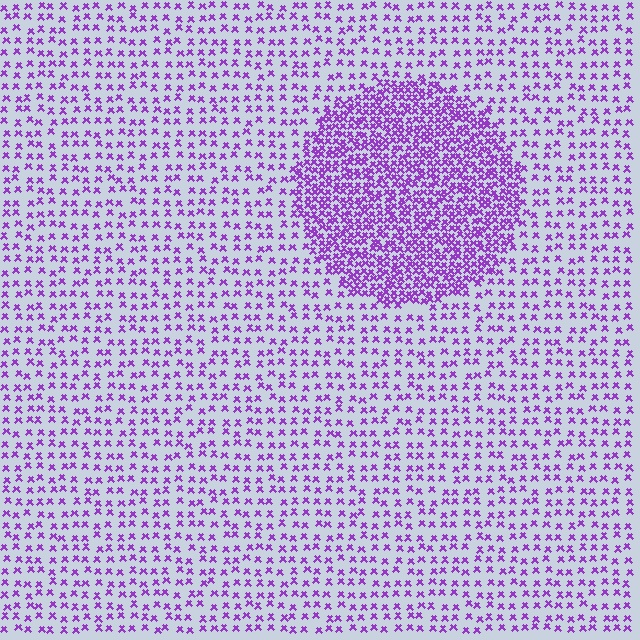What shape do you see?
I see a circle.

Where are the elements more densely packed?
The elements are more densely packed inside the circle boundary.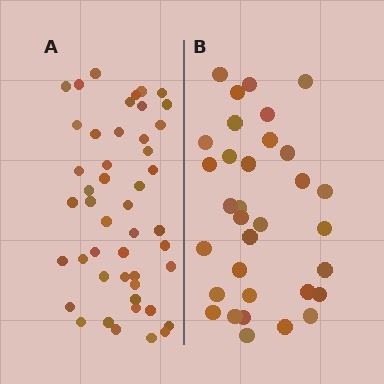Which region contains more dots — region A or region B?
Region A (the left region) has more dots.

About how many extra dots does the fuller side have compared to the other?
Region A has approximately 15 more dots than region B.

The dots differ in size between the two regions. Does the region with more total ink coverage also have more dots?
No. Region B has more total ink coverage because its dots are larger, but region A actually contains more individual dots. Total area can be misleading — the number of items is what matters here.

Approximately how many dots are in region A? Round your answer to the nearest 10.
About 50 dots. (The exact count is 47, which rounds to 50.)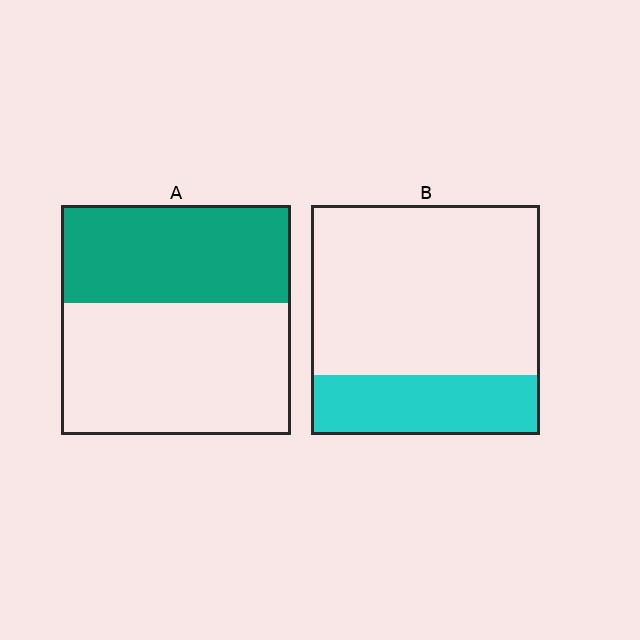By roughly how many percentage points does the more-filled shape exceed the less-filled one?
By roughly 15 percentage points (A over B).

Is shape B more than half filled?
No.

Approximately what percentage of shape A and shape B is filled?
A is approximately 45% and B is approximately 25%.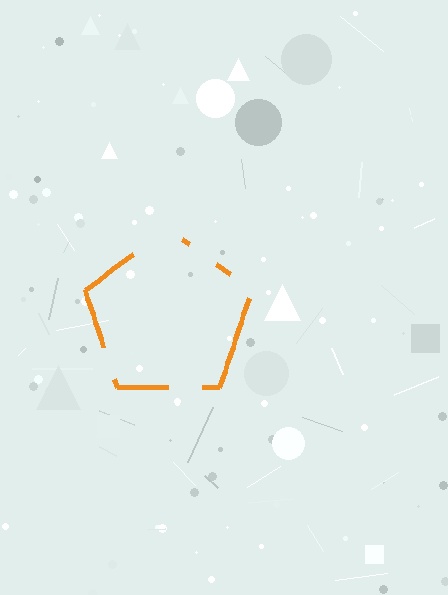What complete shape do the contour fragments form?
The contour fragments form a pentagon.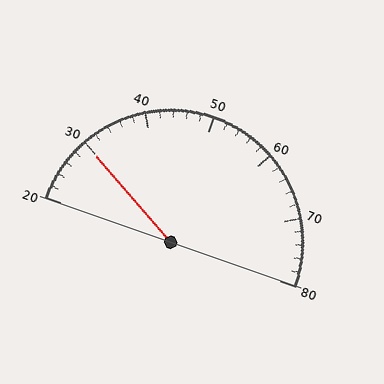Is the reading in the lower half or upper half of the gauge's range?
The reading is in the lower half of the range (20 to 80).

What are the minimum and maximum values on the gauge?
The gauge ranges from 20 to 80.